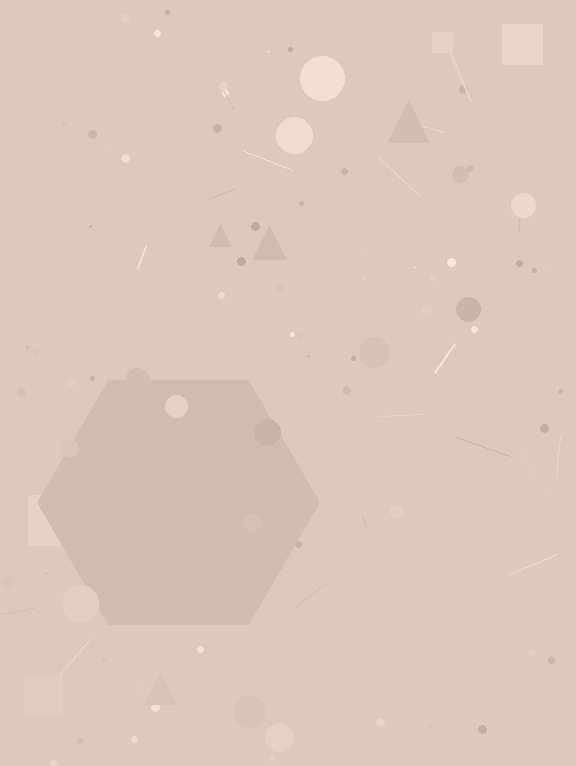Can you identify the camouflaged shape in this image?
The camouflaged shape is a hexagon.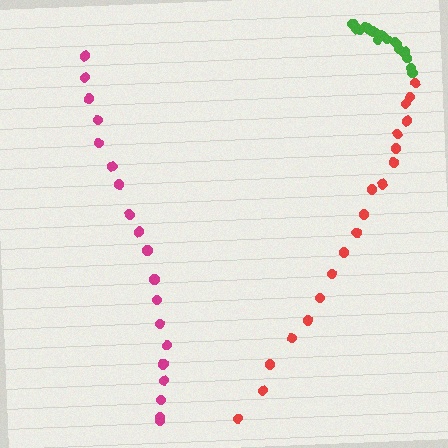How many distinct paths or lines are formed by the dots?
There are 3 distinct paths.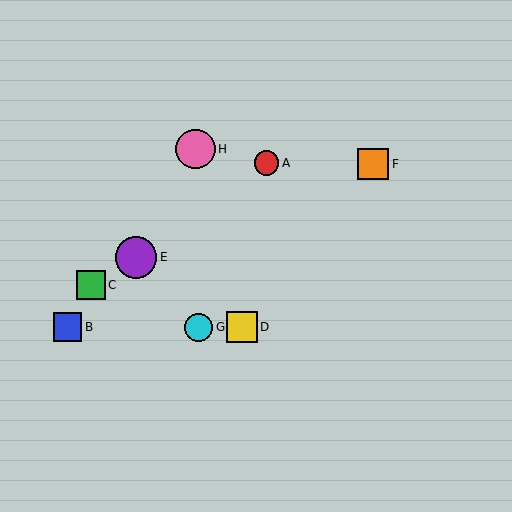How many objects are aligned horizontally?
3 objects (B, D, G) are aligned horizontally.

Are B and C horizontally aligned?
No, B is at y≈327 and C is at y≈285.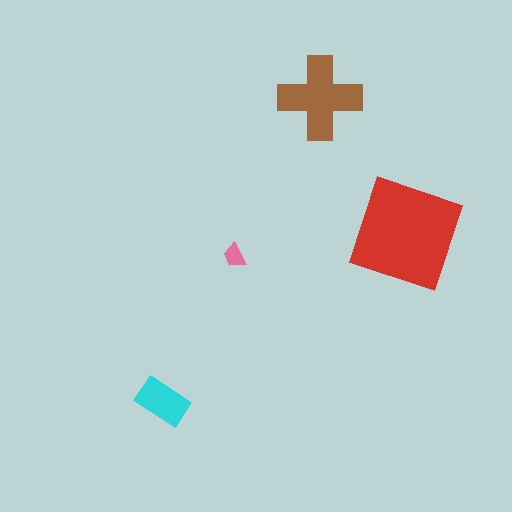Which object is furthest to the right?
The red square is rightmost.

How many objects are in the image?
There are 4 objects in the image.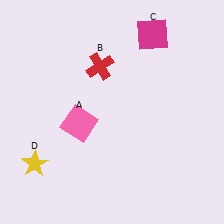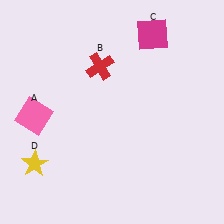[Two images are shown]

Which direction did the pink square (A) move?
The pink square (A) moved left.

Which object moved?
The pink square (A) moved left.